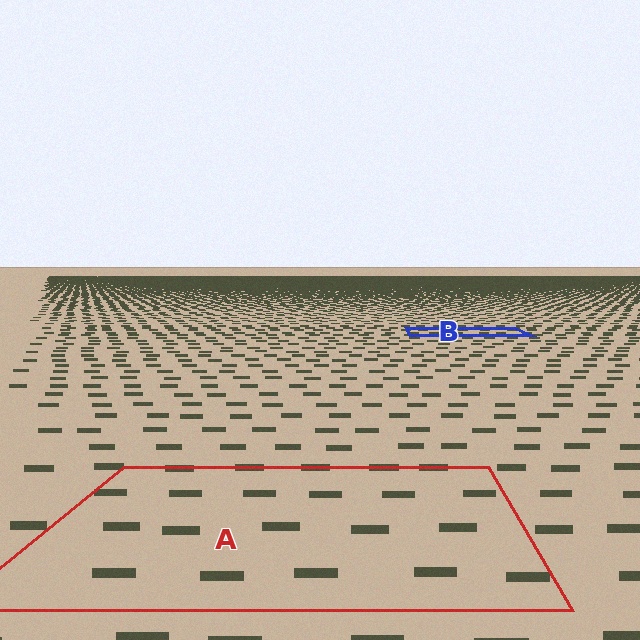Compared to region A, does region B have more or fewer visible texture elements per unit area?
Region B has more texture elements per unit area — they are packed more densely because it is farther away.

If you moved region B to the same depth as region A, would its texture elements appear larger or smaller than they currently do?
They would appear larger. At a closer depth, the same texture elements are projected at a bigger on-screen size.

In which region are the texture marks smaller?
The texture marks are smaller in region B, because it is farther away.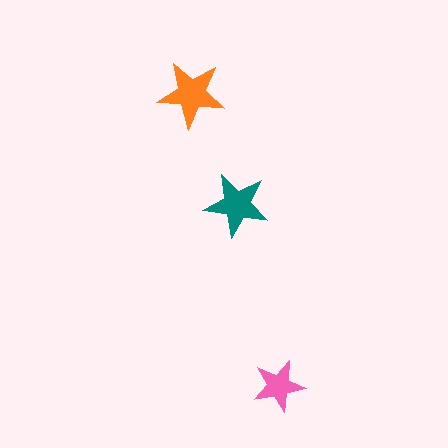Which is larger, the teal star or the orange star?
The orange one.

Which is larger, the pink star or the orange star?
The orange one.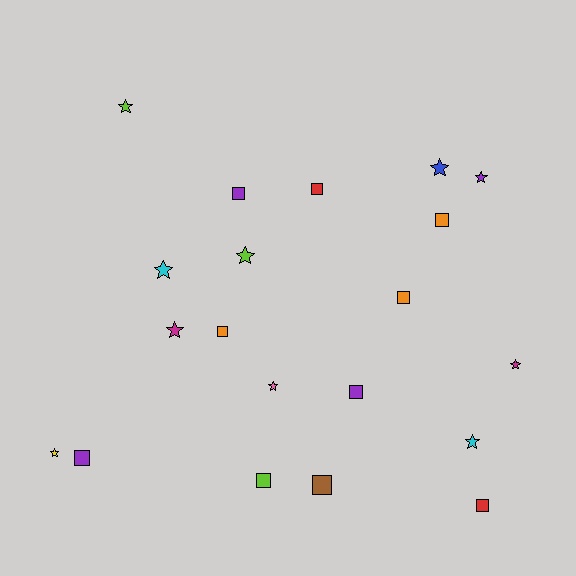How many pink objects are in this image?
There is 1 pink object.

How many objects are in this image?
There are 20 objects.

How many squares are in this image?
There are 10 squares.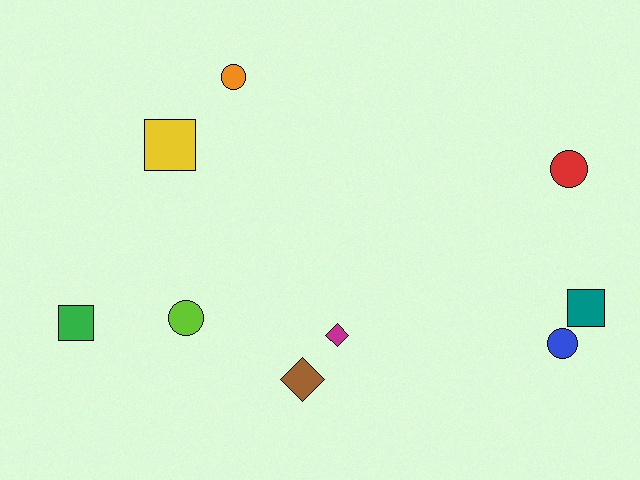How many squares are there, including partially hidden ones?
There are 3 squares.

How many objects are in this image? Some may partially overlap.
There are 9 objects.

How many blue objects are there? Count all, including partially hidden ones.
There is 1 blue object.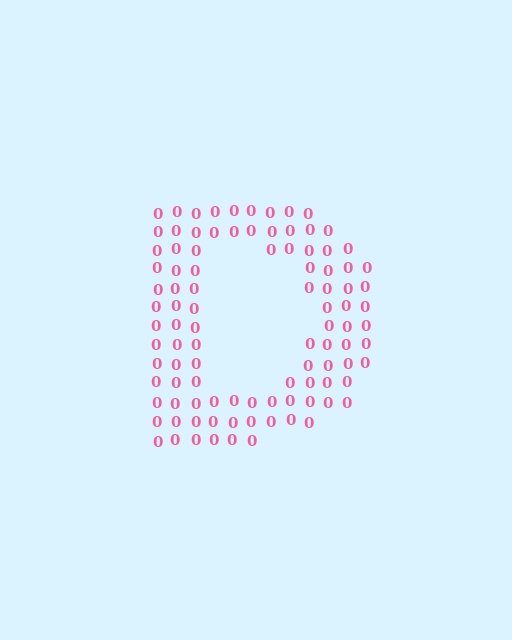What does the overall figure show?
The overall figure shows the letter D.